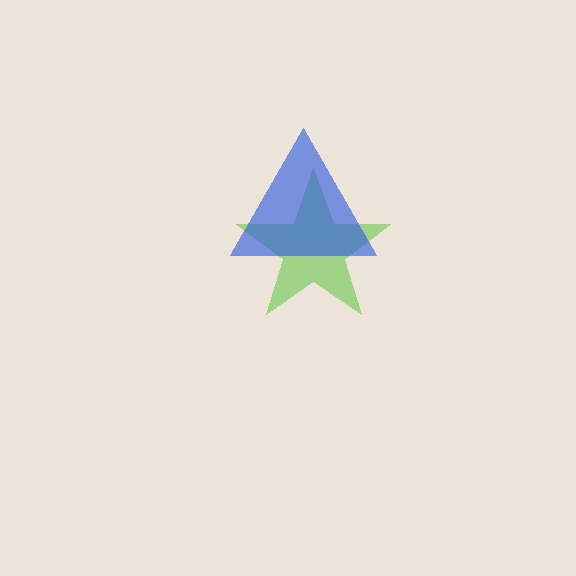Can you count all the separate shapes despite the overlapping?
Yes, there are 2 separate shapes.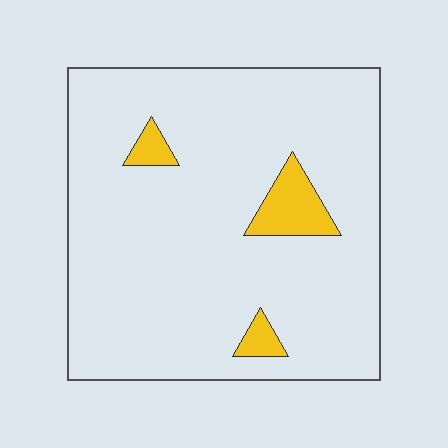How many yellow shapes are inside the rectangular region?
3.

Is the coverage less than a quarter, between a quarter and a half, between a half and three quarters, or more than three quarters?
Less than a quarter.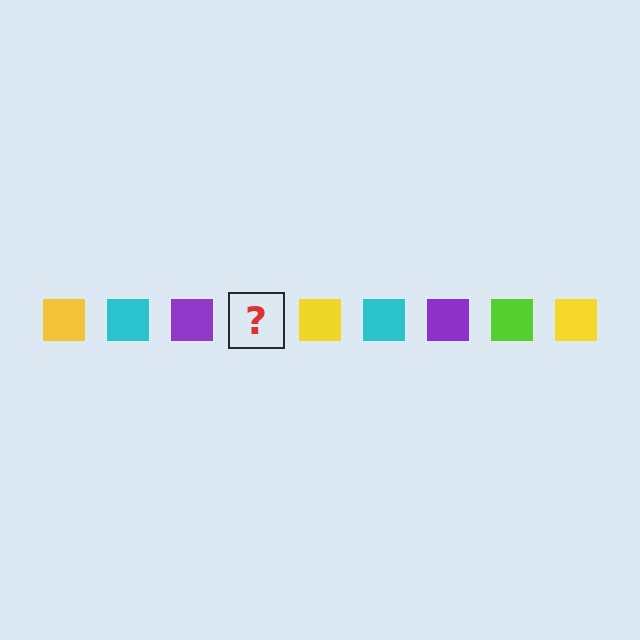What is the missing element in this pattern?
The missing element is a lime square.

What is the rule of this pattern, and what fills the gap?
The rule is that the pattern cycles through yellow, cyan, purple, lime squares. The gap should be filled with a lime square.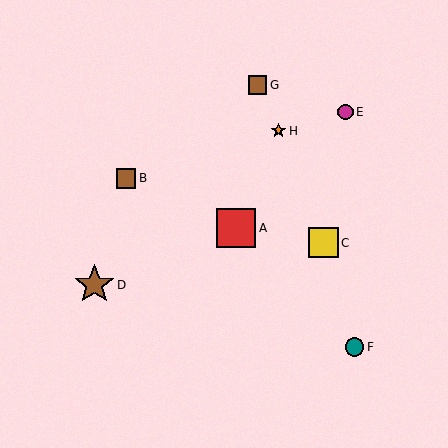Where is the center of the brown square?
The center of the brown square is at (126, 178).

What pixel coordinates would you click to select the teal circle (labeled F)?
Click at (355, 347) to select the teal circle F.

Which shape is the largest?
The brown star (labeled D) is the largest.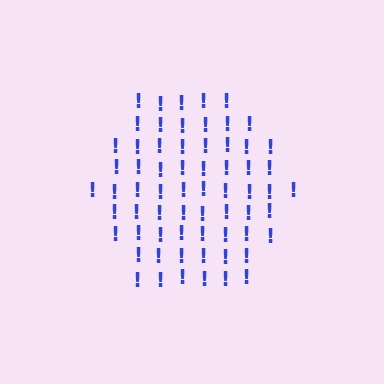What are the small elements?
The small elements are exclamation marks.